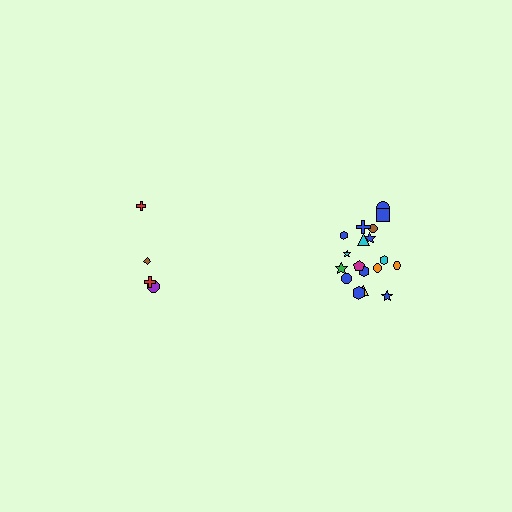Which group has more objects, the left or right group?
The right group.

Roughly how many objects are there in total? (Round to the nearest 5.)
Roughly 20 objects in total.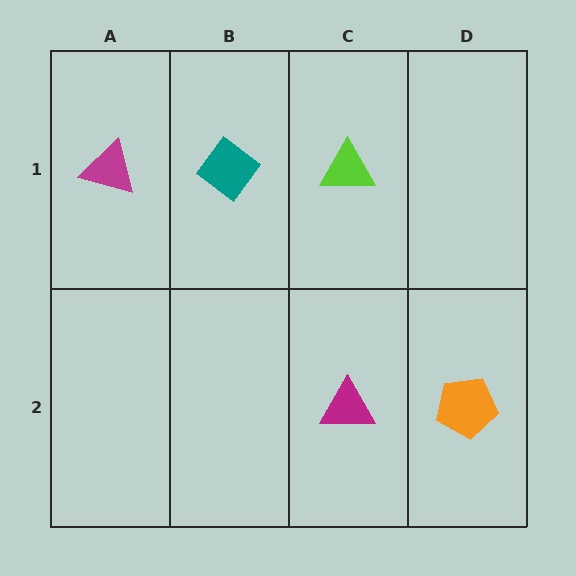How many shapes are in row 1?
3 shapes.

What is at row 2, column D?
An orange pentagon.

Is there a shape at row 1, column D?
No, that cell is empty.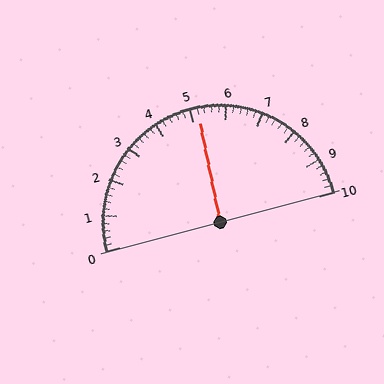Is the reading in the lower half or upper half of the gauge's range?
The reading is in the upper half of the range (0 to 10).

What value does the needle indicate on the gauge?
The needle indicates approximately 5.2.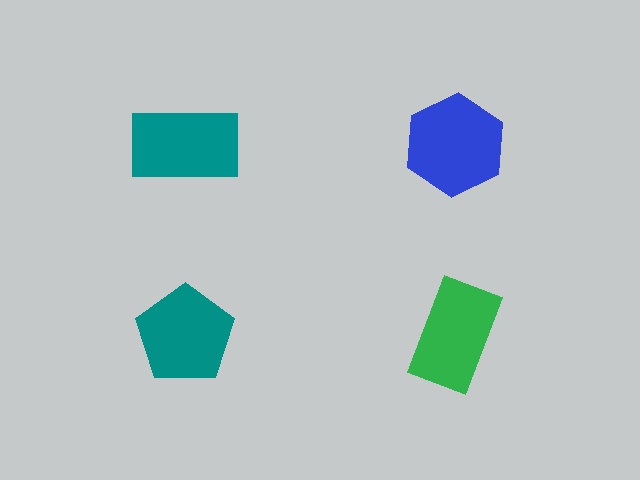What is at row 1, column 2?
A blue hexagon.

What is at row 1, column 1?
A teal rectangle.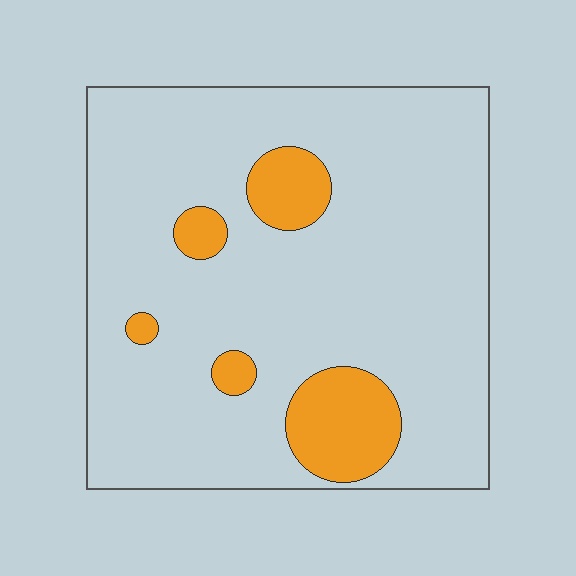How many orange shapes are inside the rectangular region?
5.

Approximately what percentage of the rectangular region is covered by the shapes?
Approximately 15%.